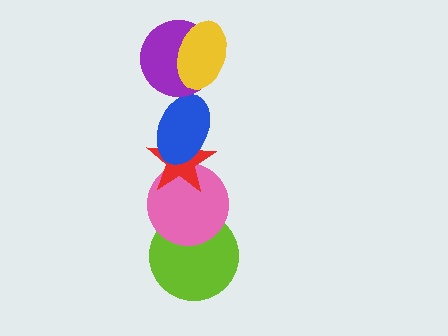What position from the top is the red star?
The red star is 4th from the top.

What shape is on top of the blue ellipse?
The purple circle is on top of the blue ellipse.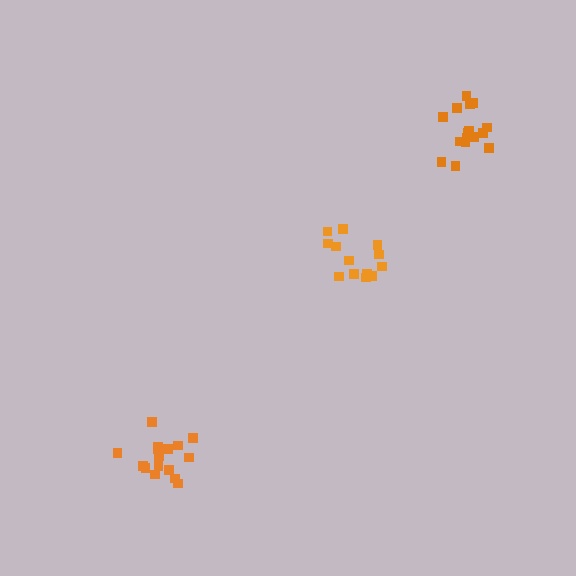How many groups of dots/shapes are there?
There are 3 groups.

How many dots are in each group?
Group 1: 13 dots, Group 2: 16 dots, Group 3: 17 dots (46 total).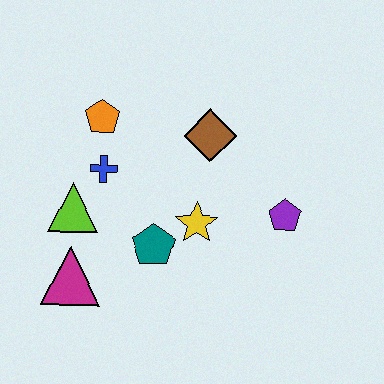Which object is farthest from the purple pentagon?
The magenta triangle is farthest from the purple pentagon.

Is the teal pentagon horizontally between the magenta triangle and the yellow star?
Yes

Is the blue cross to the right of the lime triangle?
Yes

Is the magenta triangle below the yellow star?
Yes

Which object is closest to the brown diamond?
The yellow star is closest to the brown diamond.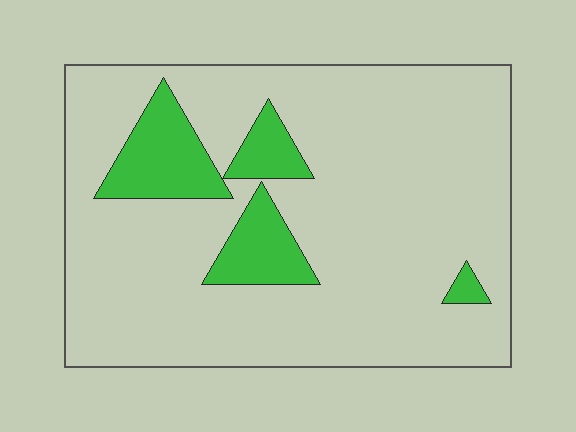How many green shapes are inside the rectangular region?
4.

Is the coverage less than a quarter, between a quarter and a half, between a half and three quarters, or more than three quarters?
Less than a quarter.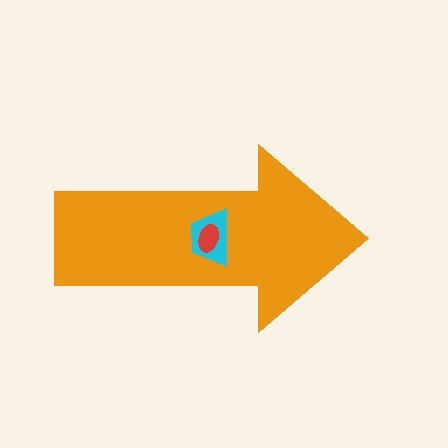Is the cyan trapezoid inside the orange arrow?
Yes.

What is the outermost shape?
The orange arrow.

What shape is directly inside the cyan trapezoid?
The red ellipse.